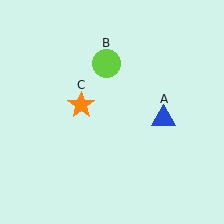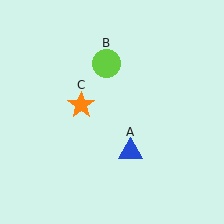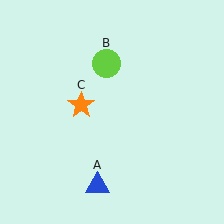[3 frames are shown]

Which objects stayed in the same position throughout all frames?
Lime circle (object B) and orange star (object C) remained stationary.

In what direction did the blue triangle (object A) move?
The blue triangle (object A) moved down and to the left.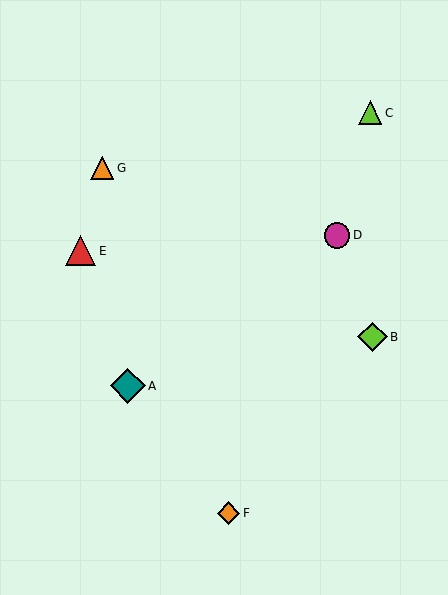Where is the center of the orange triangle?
The center of the orange triangle is at (102, 168).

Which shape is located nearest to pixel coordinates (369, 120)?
The lime triangle (labeled C) at (370, 113) is nearest to that location.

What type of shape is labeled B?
Shape B is a lime diamond.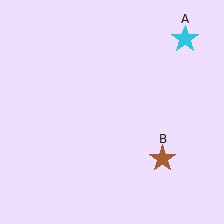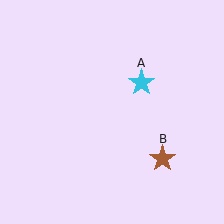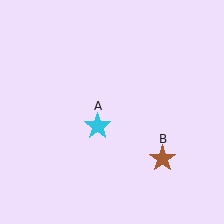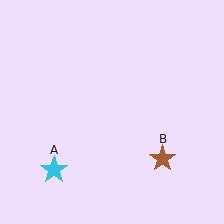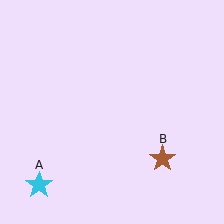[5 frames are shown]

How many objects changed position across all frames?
1 object changed position: cyan star (object A).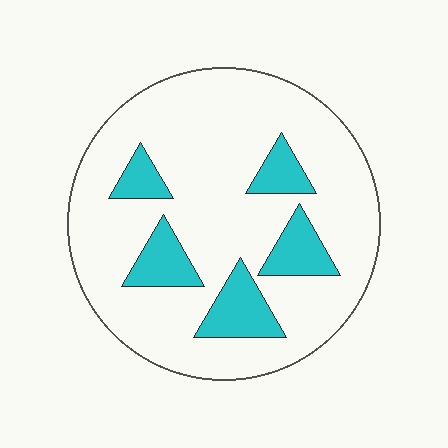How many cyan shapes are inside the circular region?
5.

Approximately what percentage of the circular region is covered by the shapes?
Approximately 20%.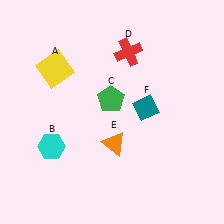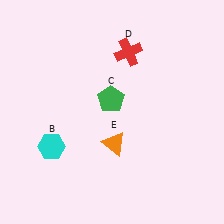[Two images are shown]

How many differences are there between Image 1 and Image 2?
There are 2 differences between the two images.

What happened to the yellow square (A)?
The yellow square (A) was removed in Image 2. It was in the top-left area of Image 1.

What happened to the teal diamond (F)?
The teal diamond (F) was removed in Image 2. It was in the top-right area of Image 1.